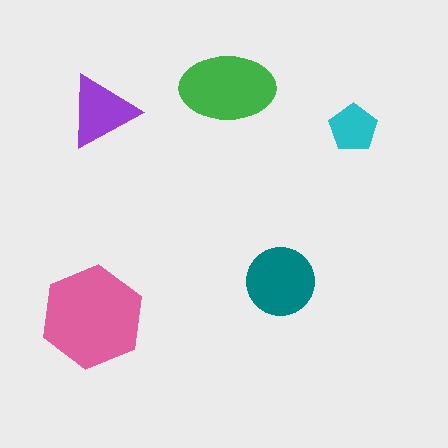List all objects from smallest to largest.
The cyan pentagon, the purple triangle, the teal circle, the green ellipse, the pink hexagon.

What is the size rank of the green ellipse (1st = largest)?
2nd.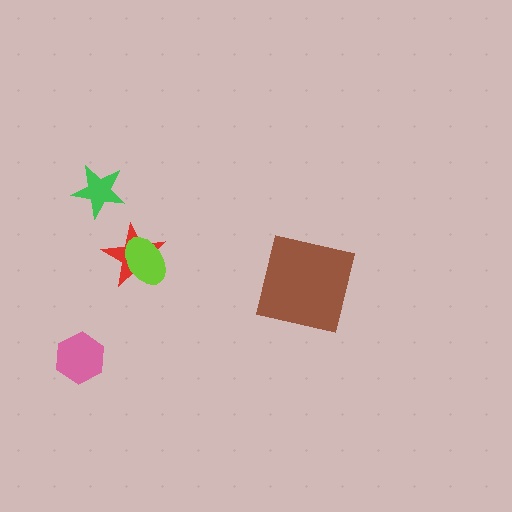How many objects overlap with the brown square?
0 objects overlap with the brown square.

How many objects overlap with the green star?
0 objects overlap with the green star.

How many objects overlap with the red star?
1 object overlaps with the red star.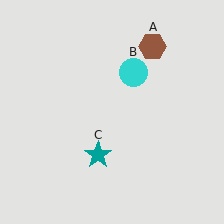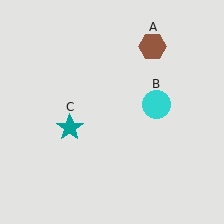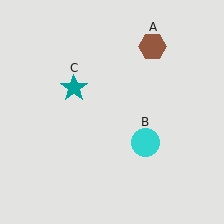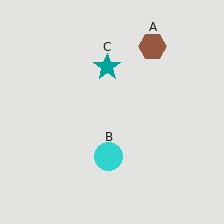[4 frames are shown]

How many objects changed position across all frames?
2 objects changed position: cyan circle (object B), teal star (object C).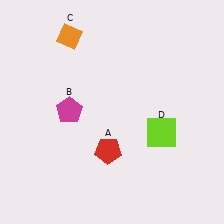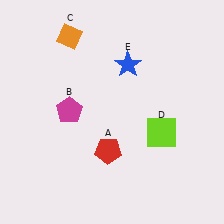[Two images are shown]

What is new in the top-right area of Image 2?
A blue star (E) was added in the top-right area of Image 2.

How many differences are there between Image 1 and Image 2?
There is 1 difference between the two images.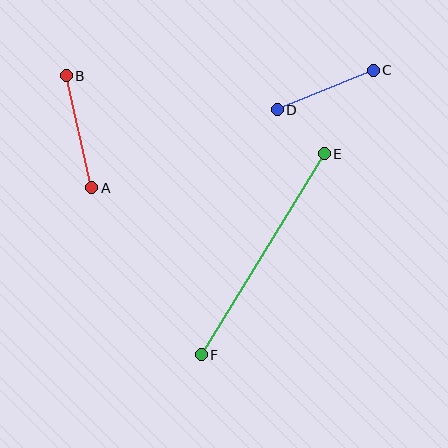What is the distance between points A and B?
The distance is approximately 115 pixels.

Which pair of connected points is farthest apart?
Points E and F are farthest apart.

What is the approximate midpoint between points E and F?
The midpoint is at approximately (263, 254) pixels.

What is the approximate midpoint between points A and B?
The midpoint is at approximately (79, 132) pixels.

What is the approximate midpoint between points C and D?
The midpoint is at approximately (325, 90) pixels.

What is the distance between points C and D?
The distance is approximately 104 pixels.